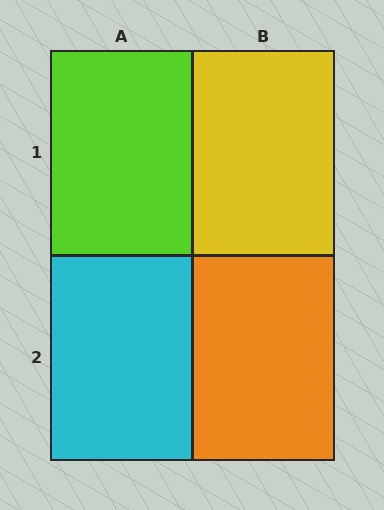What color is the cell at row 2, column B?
Orange.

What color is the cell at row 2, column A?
Cyan.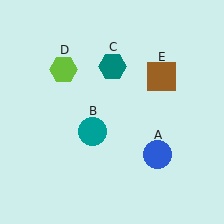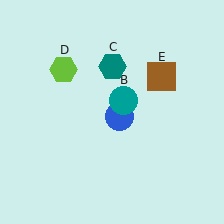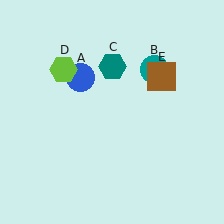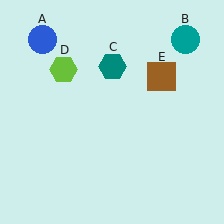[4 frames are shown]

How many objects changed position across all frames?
2 objects changed position: blue circle (object A), teal circle (object B).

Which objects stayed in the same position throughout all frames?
Teal hexagon (object C) and lime hexagon (object D) and brown square (object E) remained stationary.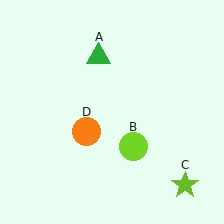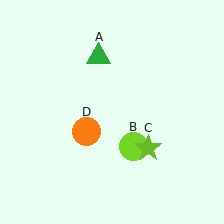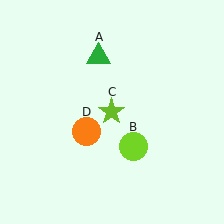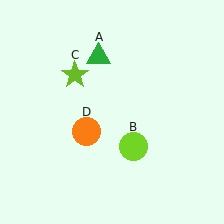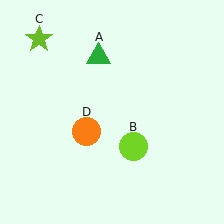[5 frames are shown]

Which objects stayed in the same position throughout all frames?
Green triangle (object A) and lime circle (object B) and orange circle (object D) remained stationary.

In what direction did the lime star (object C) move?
The lime star (object C) moved up and to the left.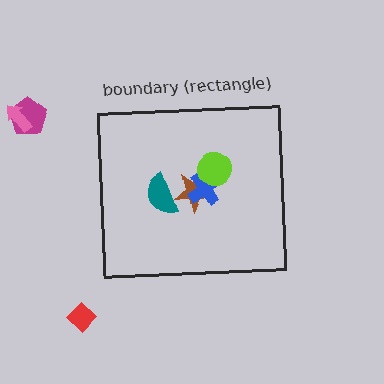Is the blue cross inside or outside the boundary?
Inside.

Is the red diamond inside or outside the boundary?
Outside.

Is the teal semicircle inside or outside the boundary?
Inside.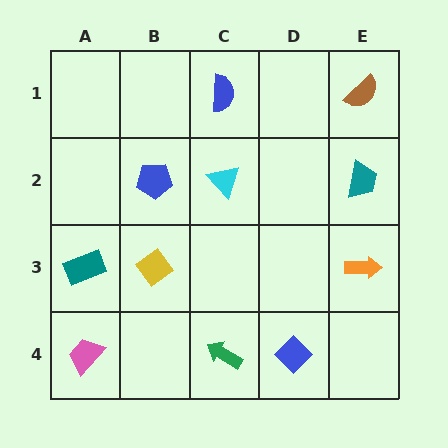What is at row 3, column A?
A teal rectangle.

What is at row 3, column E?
An orange arrow.